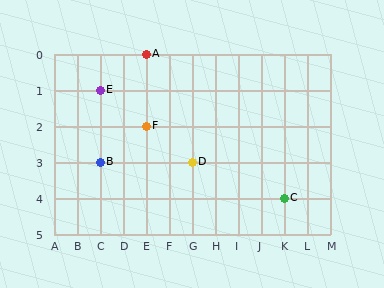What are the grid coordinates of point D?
Point D is at grid coordinates (G, 3).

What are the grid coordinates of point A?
Point A is at grid coordinates (E, 0).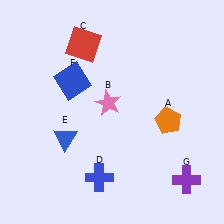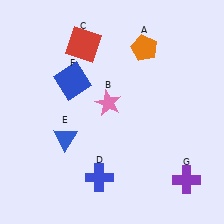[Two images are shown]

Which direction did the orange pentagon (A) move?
The orange pentagon (A) moved up.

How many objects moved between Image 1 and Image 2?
1 object moved between the two images.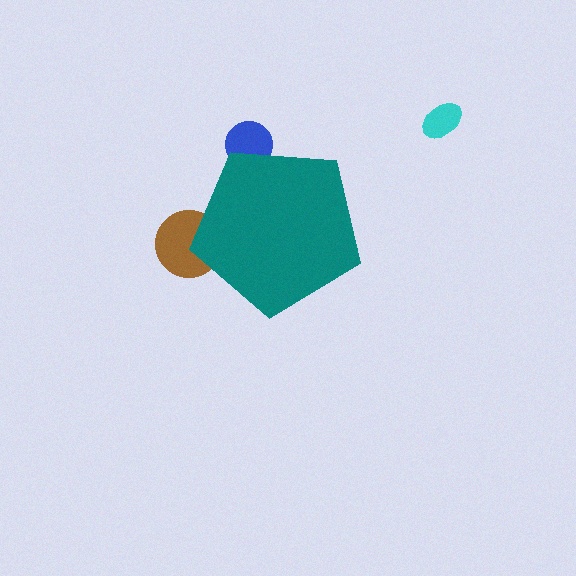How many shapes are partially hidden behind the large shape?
2 shapes are partially hidden.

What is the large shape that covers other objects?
A teal pentagon.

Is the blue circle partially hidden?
Yes, the blue circle is partially hidden behind the teal pentagon.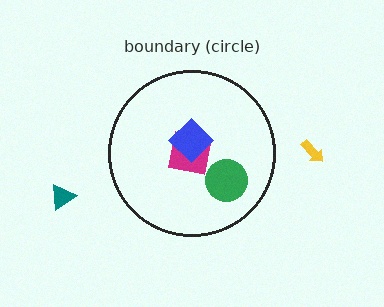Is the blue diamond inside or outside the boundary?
Inside.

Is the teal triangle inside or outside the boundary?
Outside.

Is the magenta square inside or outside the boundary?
Inside.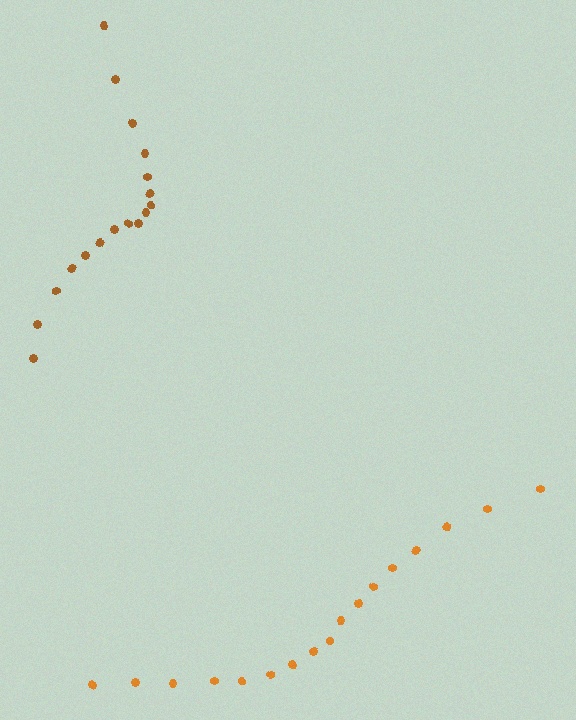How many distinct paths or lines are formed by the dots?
There are 2 distinct paths.